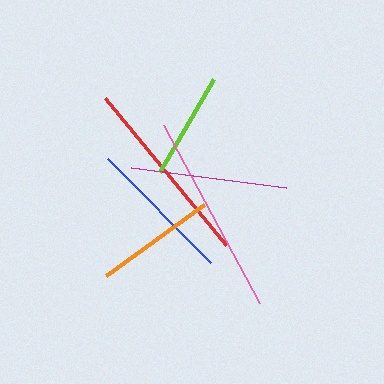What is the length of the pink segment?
The pink segment is approximately 202 pixels long.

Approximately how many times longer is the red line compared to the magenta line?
The red line is approximately 1.2 times the length of the magenta line.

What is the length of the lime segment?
The lime segment is approximately 107 pixels long.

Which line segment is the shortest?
The lime line is the shortest at approximately 107 pixels.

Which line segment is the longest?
The pink line is the longest at approximately 202 pixels.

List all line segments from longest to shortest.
From longest to shortest: pink, red, magenta, blue, orange, lime.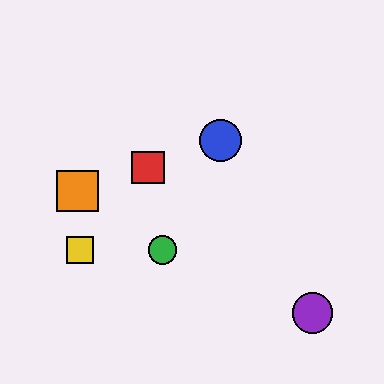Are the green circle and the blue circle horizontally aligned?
No, the green circle is at y≈250 and the blue circle is at y≈140.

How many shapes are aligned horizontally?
2 shapes (the green circle, the yellow square) are aligned horizontally.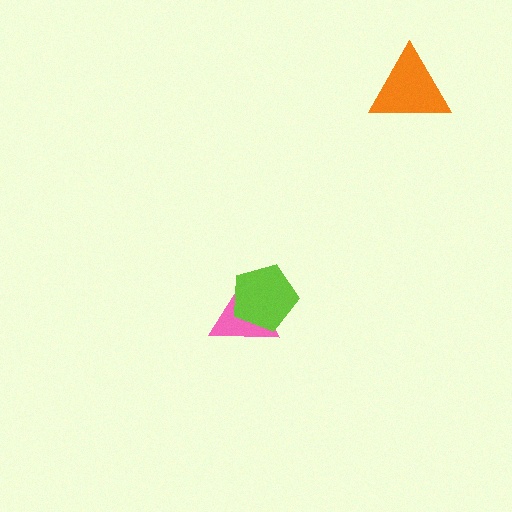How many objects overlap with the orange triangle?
0 objects overlap with the orange triangle.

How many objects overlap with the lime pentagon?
1 object overlaps with the lime pentagon.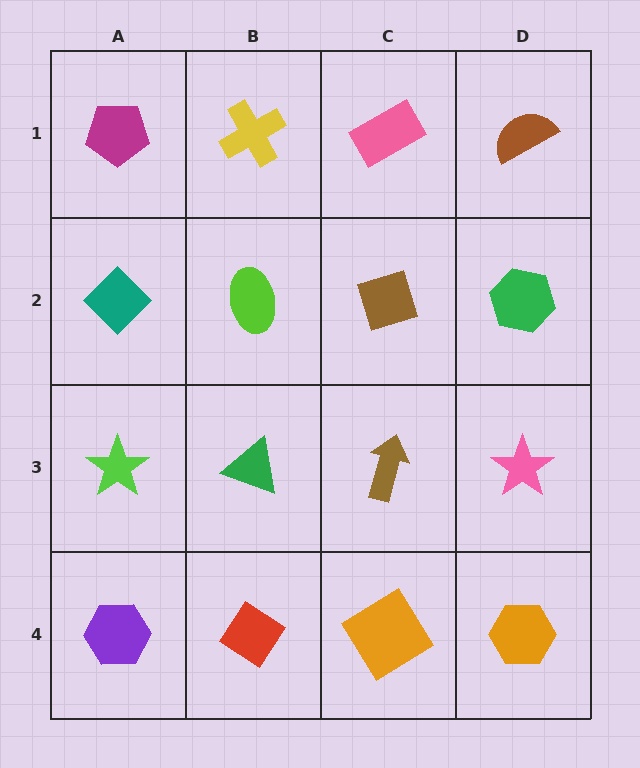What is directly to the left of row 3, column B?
A lime star.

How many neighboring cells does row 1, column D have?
2.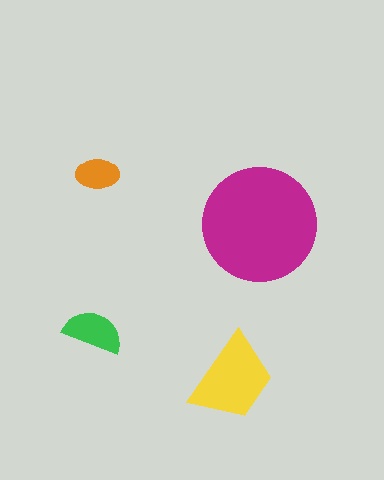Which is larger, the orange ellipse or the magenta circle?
The magenta circle.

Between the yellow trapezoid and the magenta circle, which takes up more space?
The magenta circle.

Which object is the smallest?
The orange ellipse.